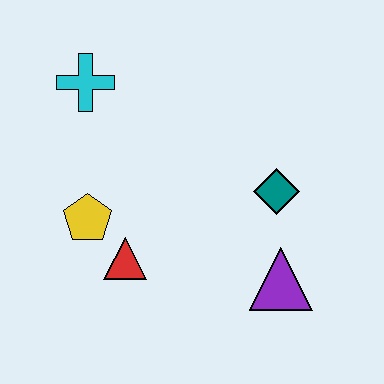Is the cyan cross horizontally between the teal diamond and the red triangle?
No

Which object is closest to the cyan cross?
The yellow pentagon is closest to the cyan cross.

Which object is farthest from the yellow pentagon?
The purple triangle is farthest from the yellow pentagon.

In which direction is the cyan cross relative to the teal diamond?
The cyan cross is to the left of the teal diamond.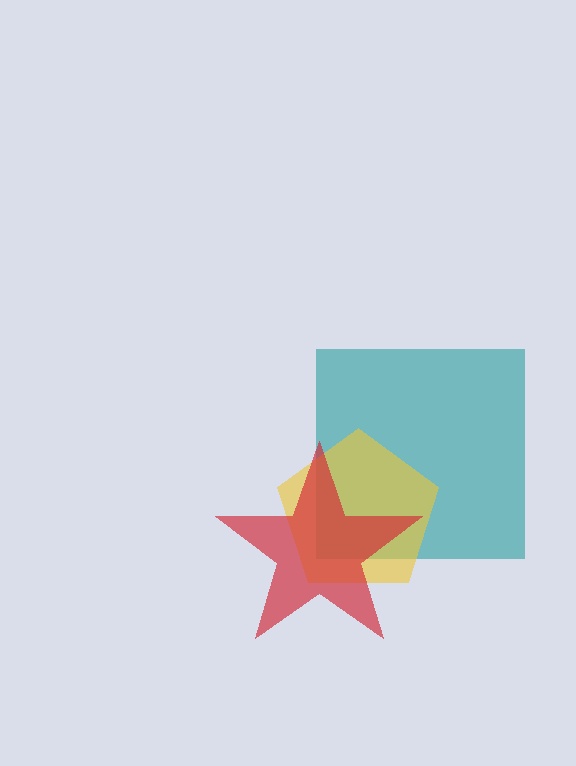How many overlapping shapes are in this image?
There are 3 overlapping shapes in the image.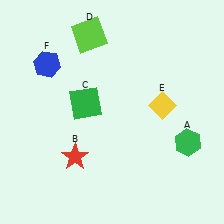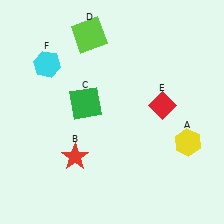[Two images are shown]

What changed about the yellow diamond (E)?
In Image 1, E is yellow. In Image 2, it changed to red.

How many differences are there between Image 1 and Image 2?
There are 3 differences between the two images.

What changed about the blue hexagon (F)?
In Image 1, F is blue. In Image 2, it changed to cyan.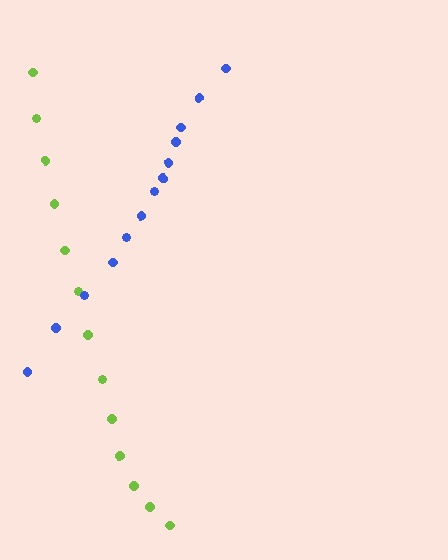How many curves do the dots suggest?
There are 2 distinct paths.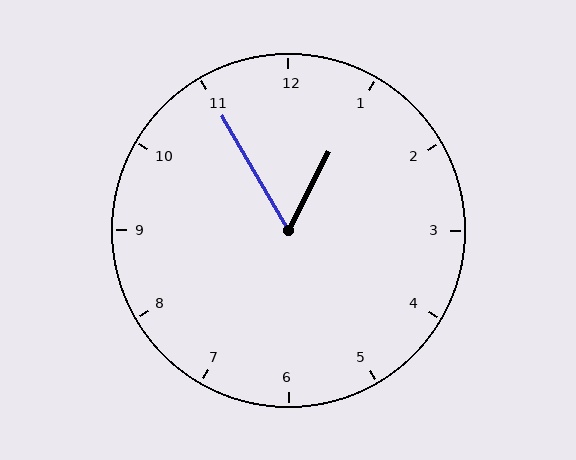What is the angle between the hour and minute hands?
Approximately 58 degrees.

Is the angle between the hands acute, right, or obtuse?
It is acute.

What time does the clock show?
12:55.